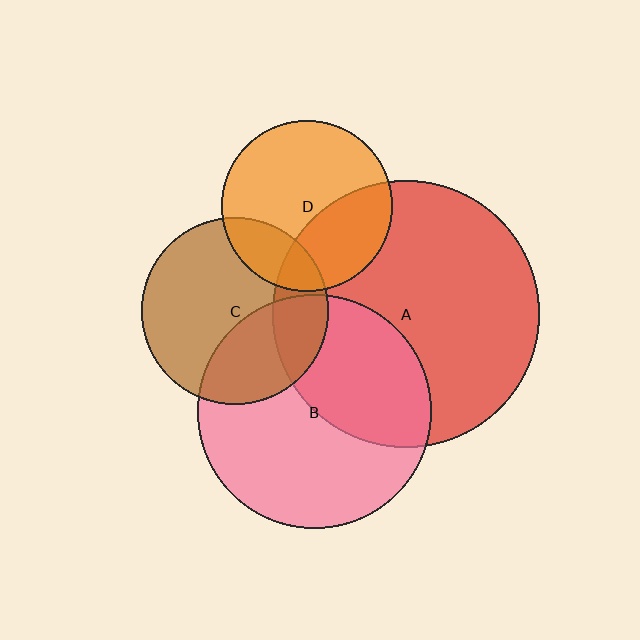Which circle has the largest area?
Circle A (red).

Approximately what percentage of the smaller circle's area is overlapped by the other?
Approximately 20%.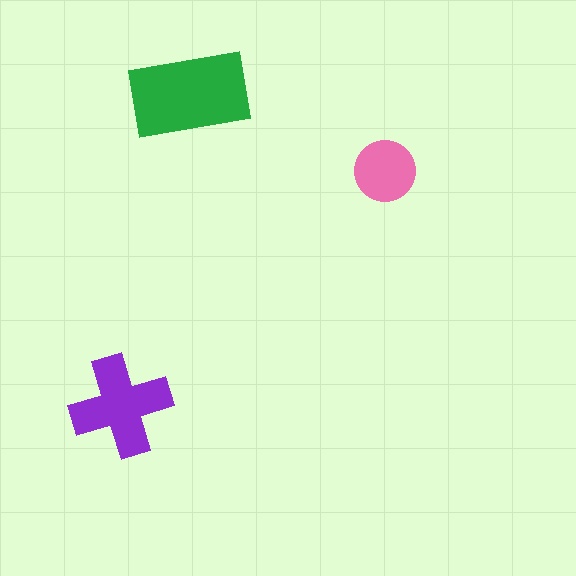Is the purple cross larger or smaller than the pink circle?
Larger.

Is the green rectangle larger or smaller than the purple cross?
Larger.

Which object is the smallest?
The pink circle.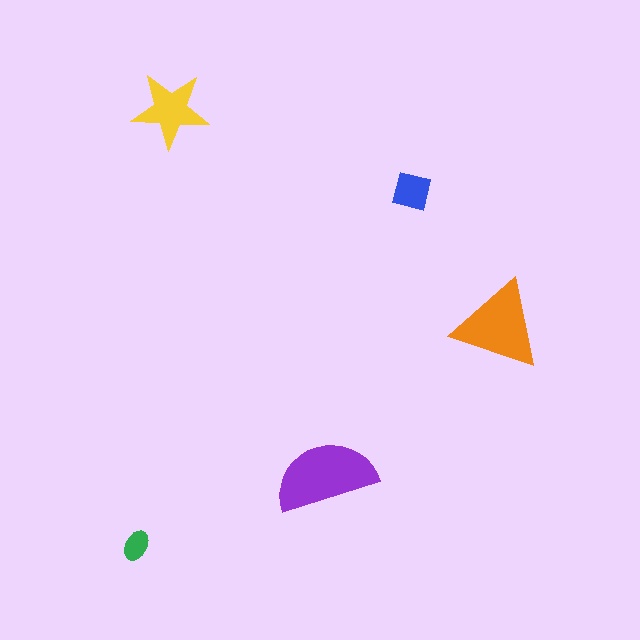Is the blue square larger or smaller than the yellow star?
Smaller.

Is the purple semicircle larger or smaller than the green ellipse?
Larger.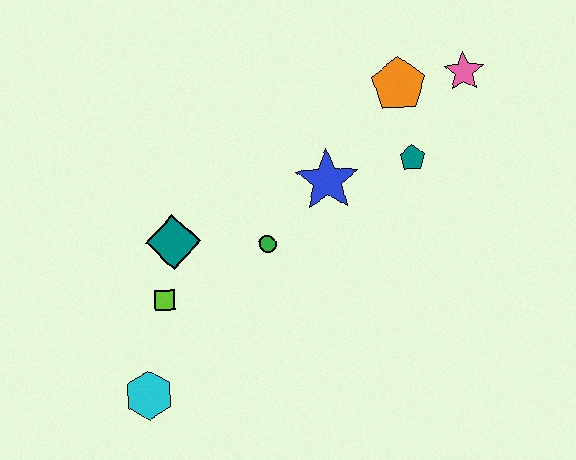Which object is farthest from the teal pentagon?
The cyan hexagon is farthest from the teal pentagon.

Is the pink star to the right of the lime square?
Yes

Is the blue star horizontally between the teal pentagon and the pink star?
No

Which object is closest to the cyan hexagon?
The lime square is closest to the cyan hexagon.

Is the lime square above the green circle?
No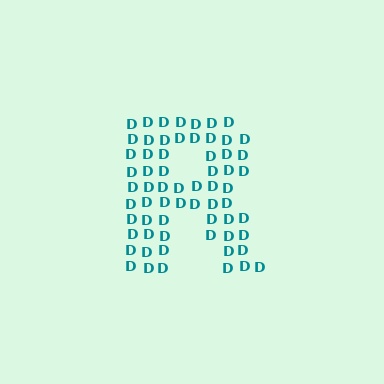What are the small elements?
The small elements are letter D's.